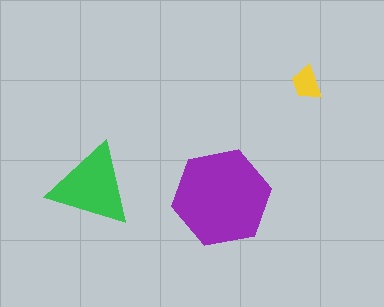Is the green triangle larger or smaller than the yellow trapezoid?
Larger.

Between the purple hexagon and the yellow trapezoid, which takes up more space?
The purple hexagon.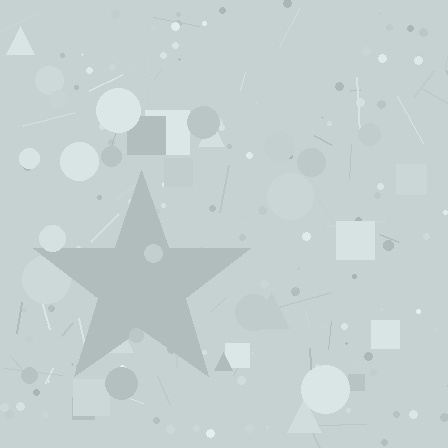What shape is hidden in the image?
A star is hidden in the image.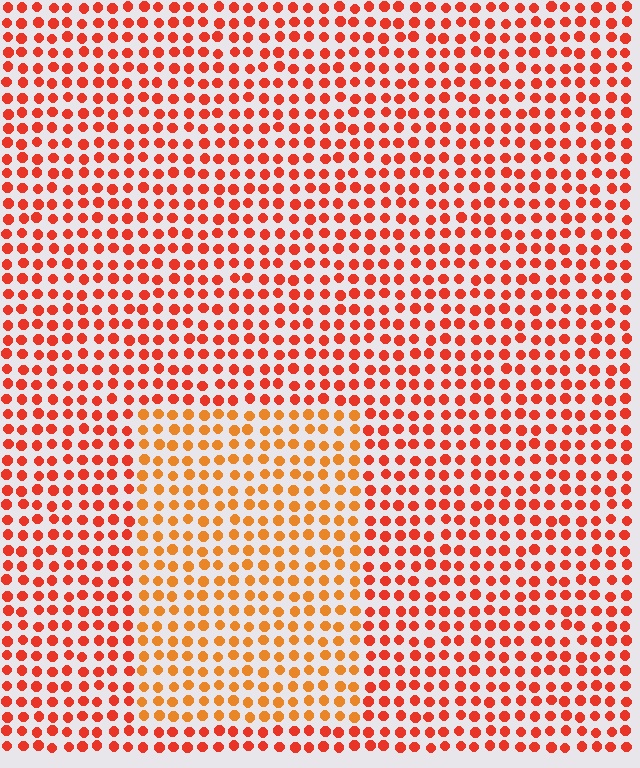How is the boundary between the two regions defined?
The boundary is defined purely by a slight shift in hue (about 25 degrees). Spacing, size, and orientation are identical on both sides.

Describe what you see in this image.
The image is filled with small red elements in a uniform arrangement. A rectangle-shaped region is visible where the elements are tinted to a slightly different hue, forming a subtle color boundary.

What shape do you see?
I see a rectangle.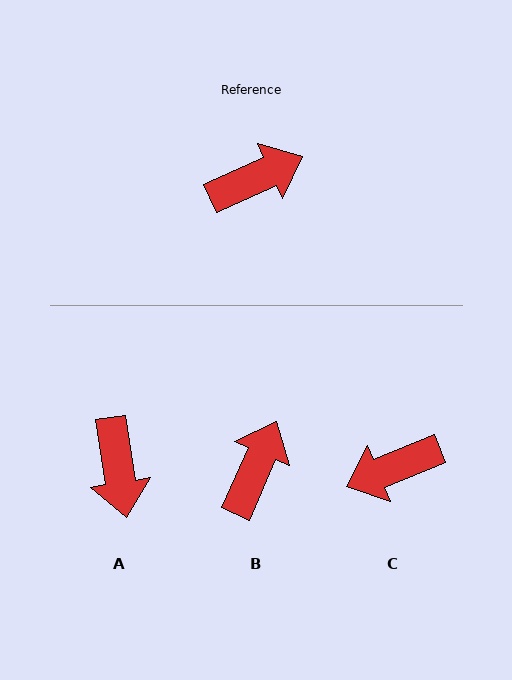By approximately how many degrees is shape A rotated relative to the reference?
Approximately 106 degrees clockwise.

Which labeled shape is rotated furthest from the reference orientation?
C, about 177 degrees away.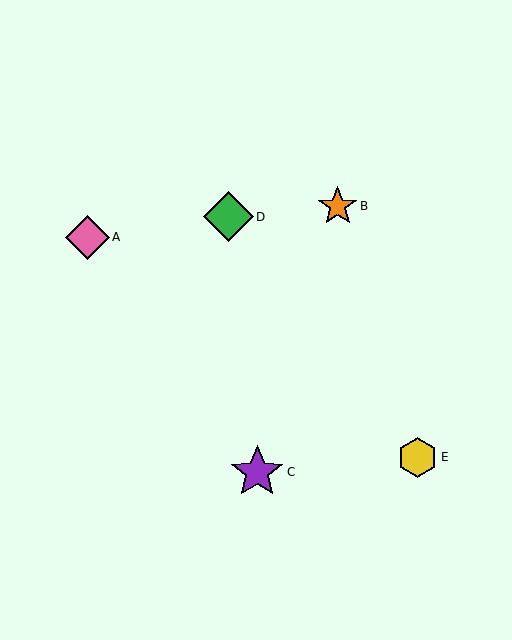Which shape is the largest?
The purple star (labeled C) is the largest.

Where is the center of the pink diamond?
The center of the pink diamond is at (87, 237).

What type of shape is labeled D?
Shape D is a green diamond.